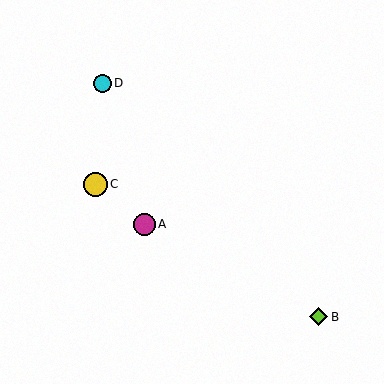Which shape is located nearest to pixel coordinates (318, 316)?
The lime diamond (labeled B) at (319, 317) is nearest to that location.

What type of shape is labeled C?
Shape C is a yellow circle.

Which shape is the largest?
The yellow circle (labeled C) is the largest.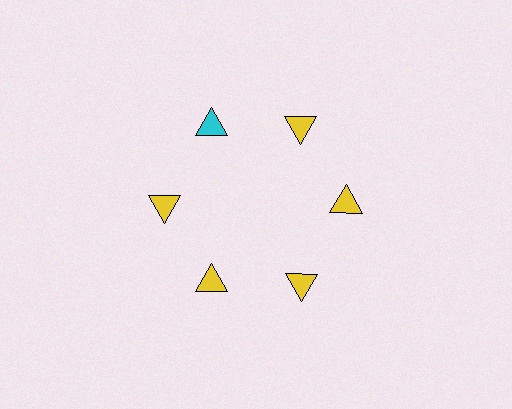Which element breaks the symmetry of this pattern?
The cyan triangle at roughly the 11 o'clock position breaks the symmetry. All other shapes are yellow triangles.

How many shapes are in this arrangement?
There are 6 shapes arranged in a ring pattern.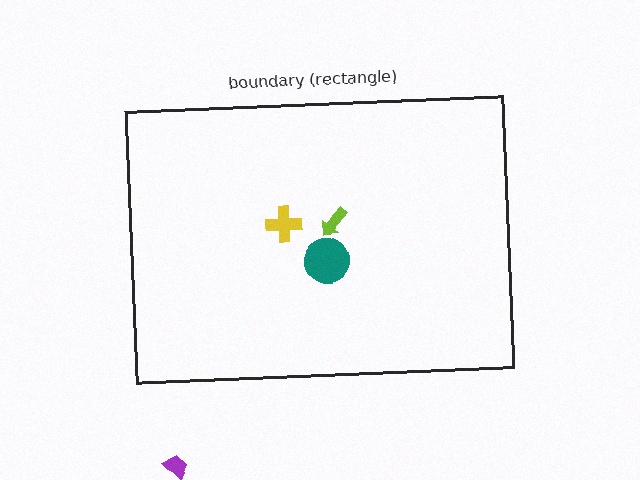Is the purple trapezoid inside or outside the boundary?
Outside.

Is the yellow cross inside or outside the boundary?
Inside.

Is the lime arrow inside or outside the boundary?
Inside.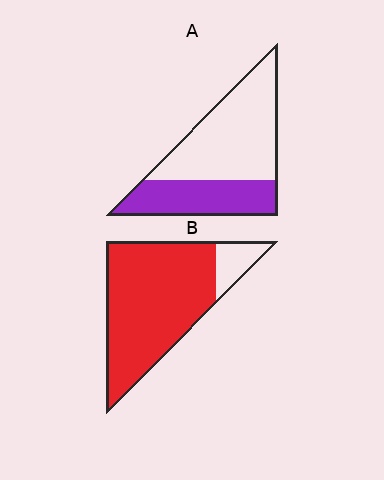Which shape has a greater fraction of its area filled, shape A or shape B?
Shape B.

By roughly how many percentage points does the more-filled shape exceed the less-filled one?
By roughly 50 percentage points (B over A).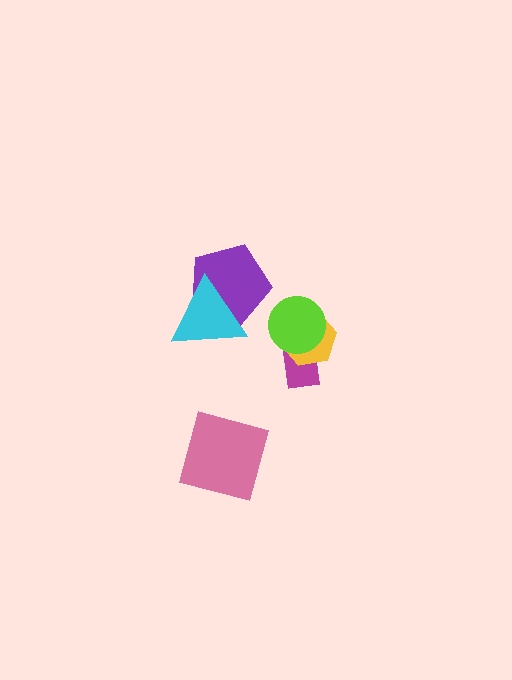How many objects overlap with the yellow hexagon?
2 objects overlap with the yellow hexagon.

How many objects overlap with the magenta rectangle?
2 objects overlap with the magenta rectangle.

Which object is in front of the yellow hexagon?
The lime circle is in front of the yellow hexagon.